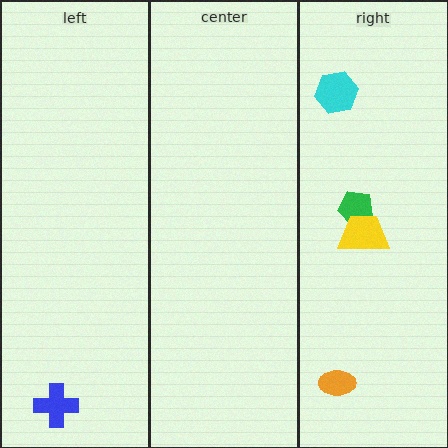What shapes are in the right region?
The cyan hexagon, the green pentagon, the orange ellipse, the yellow trapezoid.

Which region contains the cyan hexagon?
The right region.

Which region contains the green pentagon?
The right region.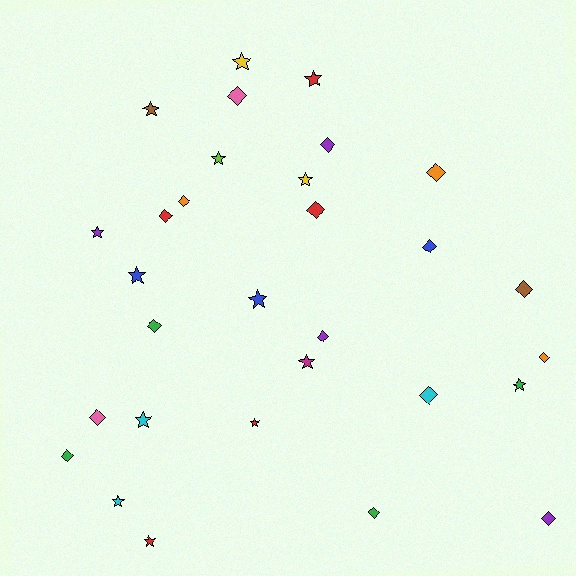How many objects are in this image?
There are 30 objects.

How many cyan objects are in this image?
There are 3 cyan objects.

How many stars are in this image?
There are 14 stars.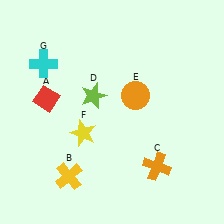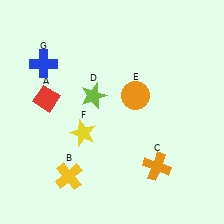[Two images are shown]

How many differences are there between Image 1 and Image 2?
There is 1 difference between the two images.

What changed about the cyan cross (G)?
In Image 1, G is cyan. In Image 2, it changed to blue.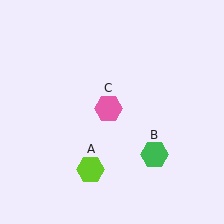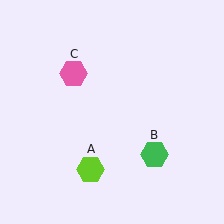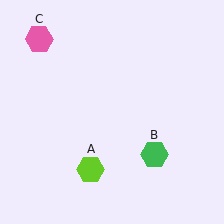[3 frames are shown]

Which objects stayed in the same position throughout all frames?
Lime hexagon (object A) and green hexagon (object B) remained stationary.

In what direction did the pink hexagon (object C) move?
The pink hexagon (object C) moved up and to the left.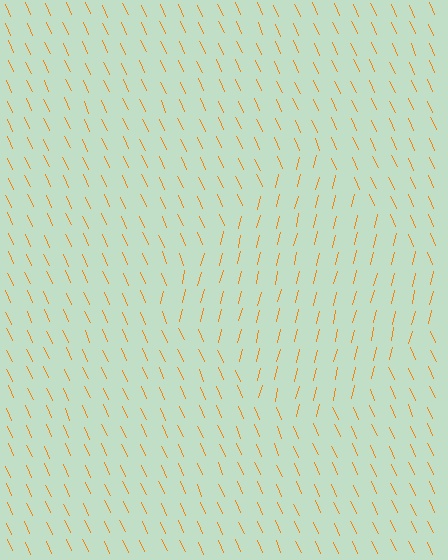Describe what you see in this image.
The image is filled with small orange line segments. A diamond region in the image has lines oriented differently from the surrounding lines, creating a visible texture boundary.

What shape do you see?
I see a diamond.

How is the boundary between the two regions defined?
The boundary is defined purely by a change in line orientation (approximately 38 degrees difference). All lines are the same color and thickness.